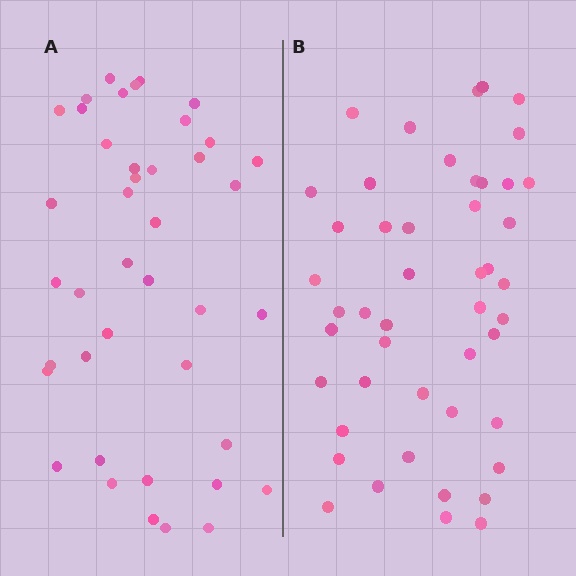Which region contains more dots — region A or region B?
Region B (the right region) has more dots.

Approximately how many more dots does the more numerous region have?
Region B has about 6 more dots than region A.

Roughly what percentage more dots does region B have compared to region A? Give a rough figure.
About 15% more.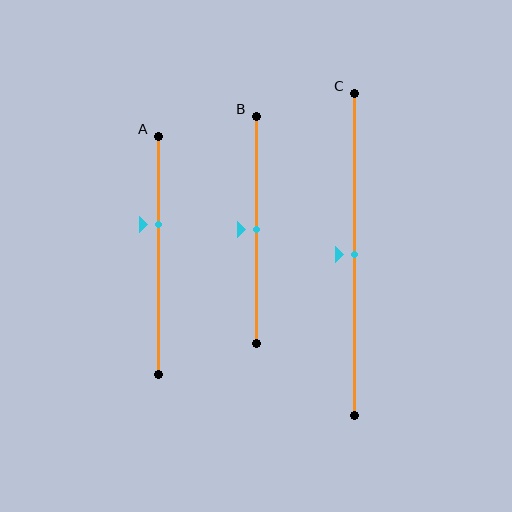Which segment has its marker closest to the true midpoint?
Segment B has its marker closest to the true midpoint.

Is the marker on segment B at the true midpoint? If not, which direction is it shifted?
Yes, the marker on segment B is at the true midpoint.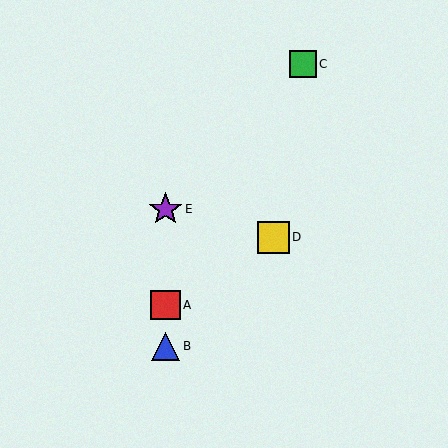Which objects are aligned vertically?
Objects A, B, E are aligned vertically.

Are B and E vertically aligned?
Yes, both are at x≈165.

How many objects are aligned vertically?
3 objects (A, B, E) are aligned vertically.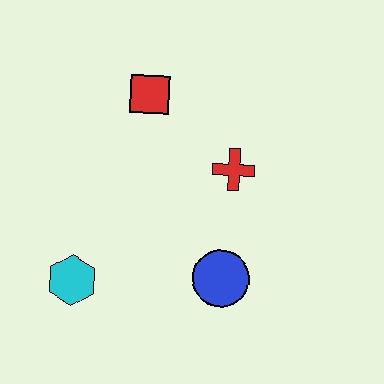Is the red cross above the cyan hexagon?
Yes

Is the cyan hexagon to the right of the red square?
No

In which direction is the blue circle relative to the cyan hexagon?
The blue circle is to the right of the cyan hexagon.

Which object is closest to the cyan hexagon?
The blue circle is closest to the cyan hexagon.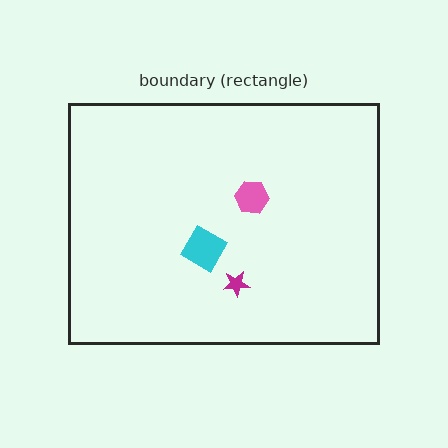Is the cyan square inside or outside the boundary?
Inside.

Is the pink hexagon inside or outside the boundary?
Inside.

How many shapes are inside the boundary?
3 inside, 0 outside.